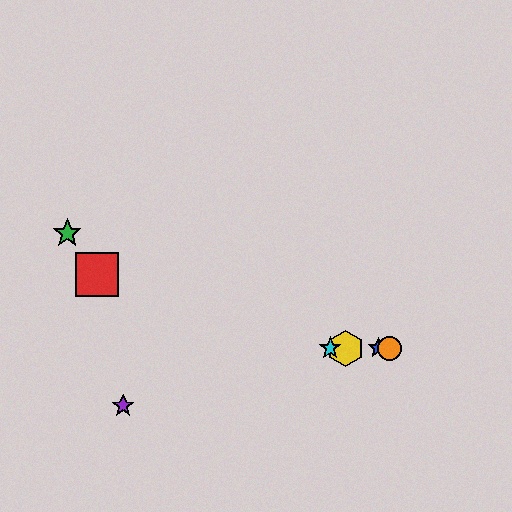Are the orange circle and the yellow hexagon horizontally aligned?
Yes, both are at y≈348.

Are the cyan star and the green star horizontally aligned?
No, the cyan star is at y≈348 and the green star is at y≈233.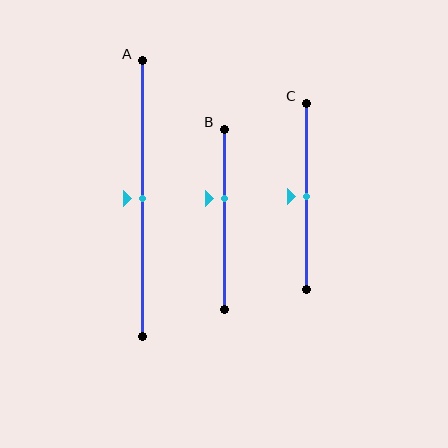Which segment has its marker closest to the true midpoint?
Segment A has its marker closest to the true midpoint.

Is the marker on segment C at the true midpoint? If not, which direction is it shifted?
Yes, the marker on segment C is at the true midpoint.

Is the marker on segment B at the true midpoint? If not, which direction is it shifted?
No, the marker on segment B is shifted upward by about 12% of the segment length.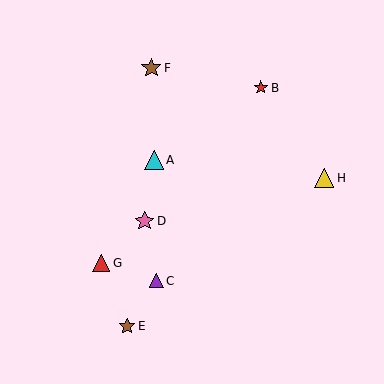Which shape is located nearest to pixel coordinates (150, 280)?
The purple triangle (labeled C) at (156, 281) is nearest to that location.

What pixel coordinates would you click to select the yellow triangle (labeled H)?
Click at (324, 178) to select the yellow triangle H.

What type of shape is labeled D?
Shape D is a pink star.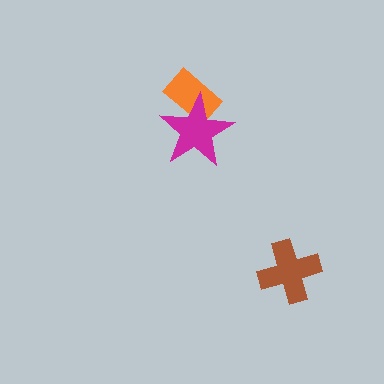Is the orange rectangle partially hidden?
Yes, it is partially covered by another shape.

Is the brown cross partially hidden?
No, no other shape covers it.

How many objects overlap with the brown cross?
0 objects overlap with the brown cross.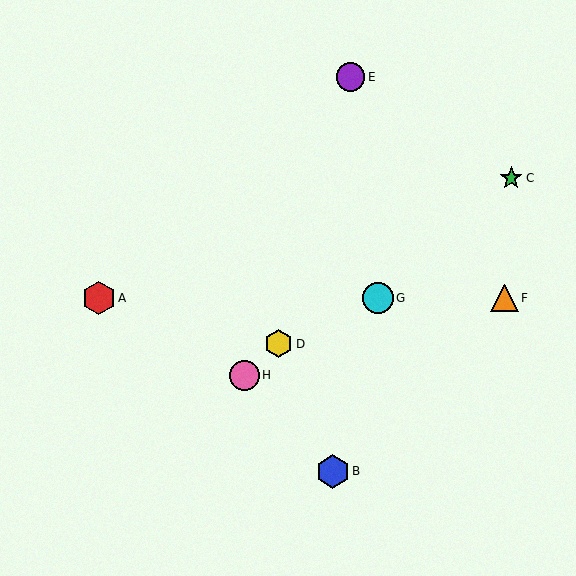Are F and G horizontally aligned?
Yes, both are at y≈298.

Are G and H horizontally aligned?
No, G is at y≈298 and H is at y≈376.